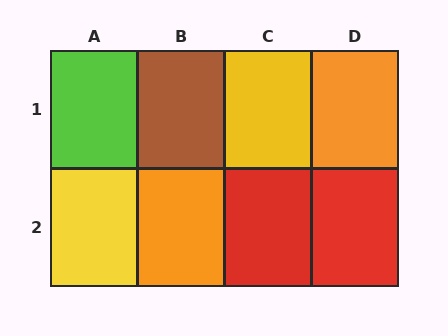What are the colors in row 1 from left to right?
Lime, brown, yellow, orange.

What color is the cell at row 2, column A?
Yellow.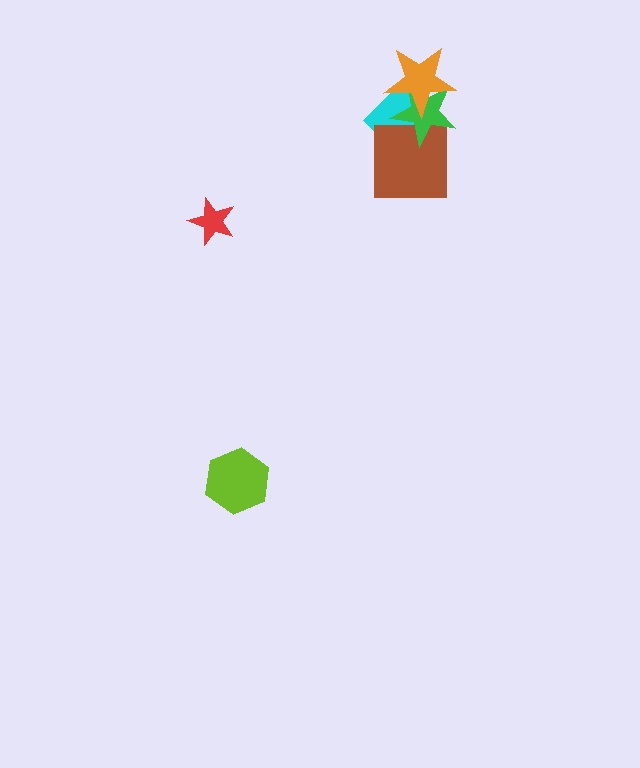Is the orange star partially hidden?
No, no other shape covers it.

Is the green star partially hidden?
Yes, it is partially covered by another shape.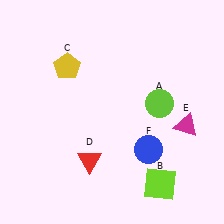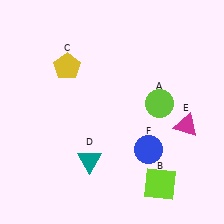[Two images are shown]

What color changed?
The triangle (D) changed from red in Image 1 to teal in Image 2.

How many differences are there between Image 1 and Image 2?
There is 1 difference between the two images.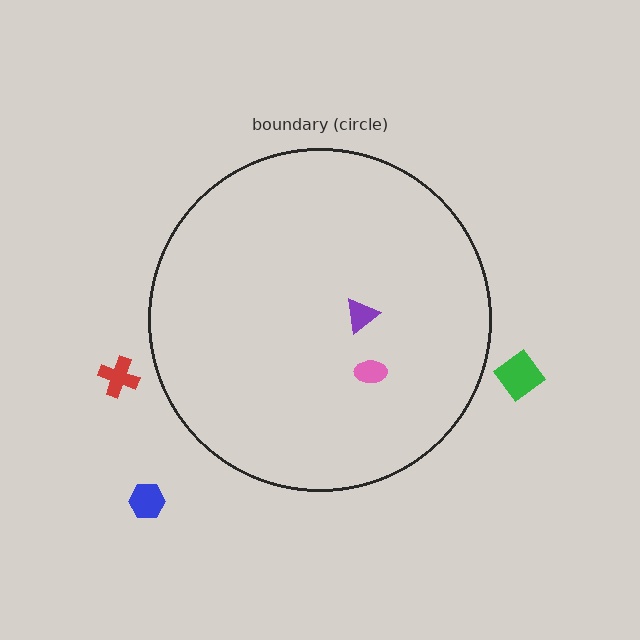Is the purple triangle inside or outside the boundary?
Inside.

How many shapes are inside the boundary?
2 inside, 3 outside.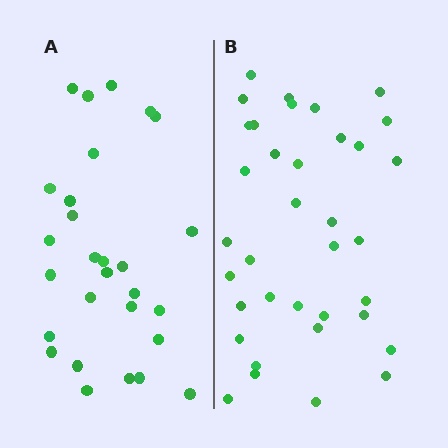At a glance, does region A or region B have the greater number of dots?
Region B (the right region) has more dots.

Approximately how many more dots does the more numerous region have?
Region B has roughly 8 or so more dots than region A.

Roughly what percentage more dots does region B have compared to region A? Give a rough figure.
About 30% more.